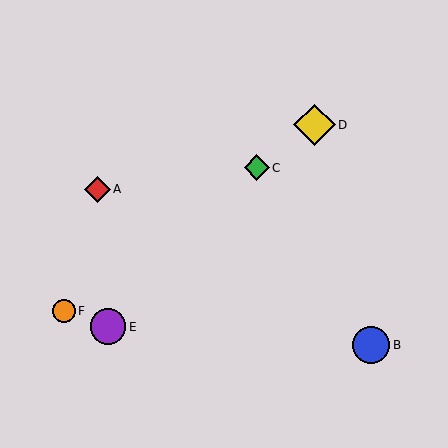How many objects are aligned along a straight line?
3 objects (C, D, F) are aligned along a straight line.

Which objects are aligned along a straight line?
Objects C, D, F are aligned along a straight line.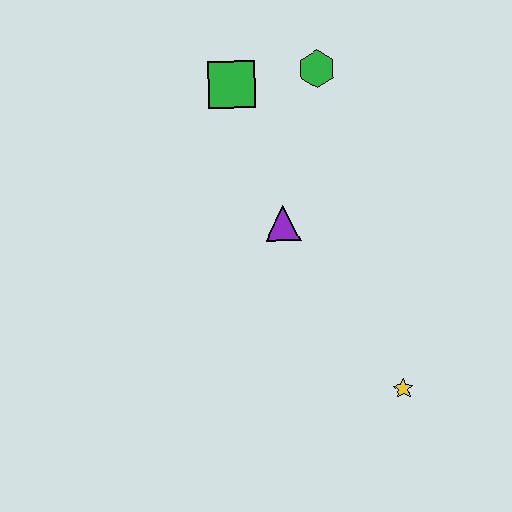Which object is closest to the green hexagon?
The green square is closest to the green hexagon.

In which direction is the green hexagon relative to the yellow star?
The green hexagon is above the yellow star.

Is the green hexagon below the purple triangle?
No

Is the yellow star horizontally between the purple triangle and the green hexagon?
No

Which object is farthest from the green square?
The yellow star is farthest from the green square.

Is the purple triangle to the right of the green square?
Yes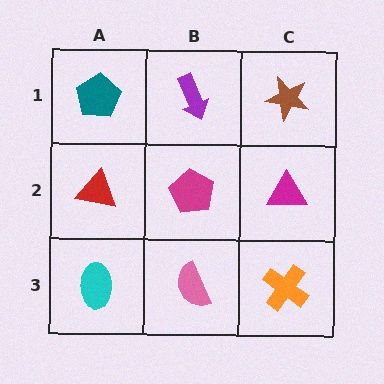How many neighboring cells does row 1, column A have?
2.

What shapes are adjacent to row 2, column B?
A purple arrow (row 1, column B), a pink semicircle (row 3, column B), a red triangle (row 2, column A), a magenta triangle (row 2, column C).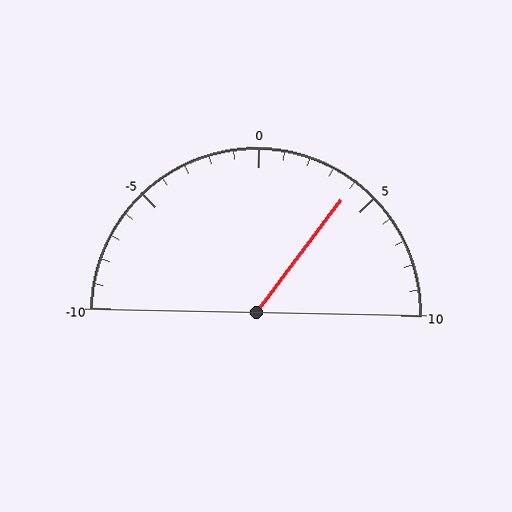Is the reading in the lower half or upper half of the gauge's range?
The reading is in the upper half of the range (-10 to 10).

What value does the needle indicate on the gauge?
The needle indicates approximately 4.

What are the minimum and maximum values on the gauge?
The gauge ranges from -10 to 10.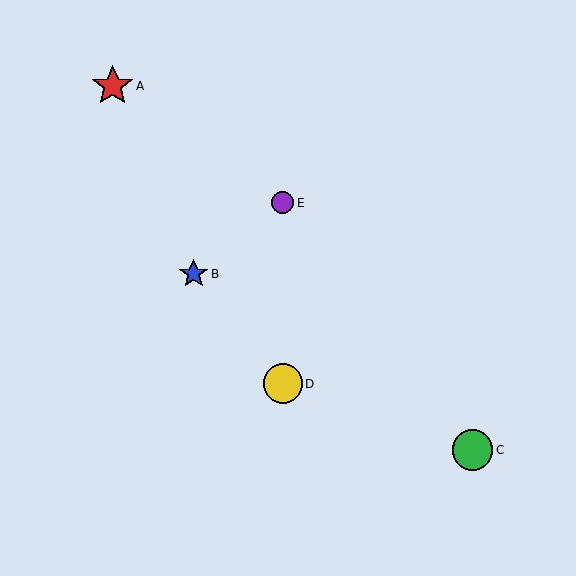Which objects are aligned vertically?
Objects D, E are aligned vertically.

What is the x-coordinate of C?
Object C is at x≈472.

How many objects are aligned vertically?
2 objects (D, E) are aligned vertically.